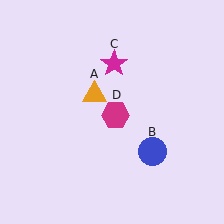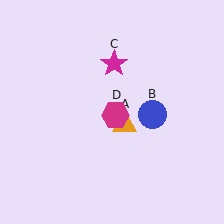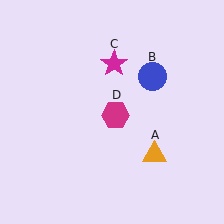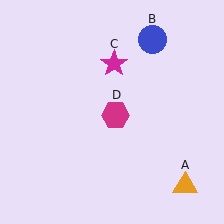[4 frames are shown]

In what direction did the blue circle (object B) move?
The blue circle (object B) moved up.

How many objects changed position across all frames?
2 objects changed position: orange triangle (object A), blue circle (object B).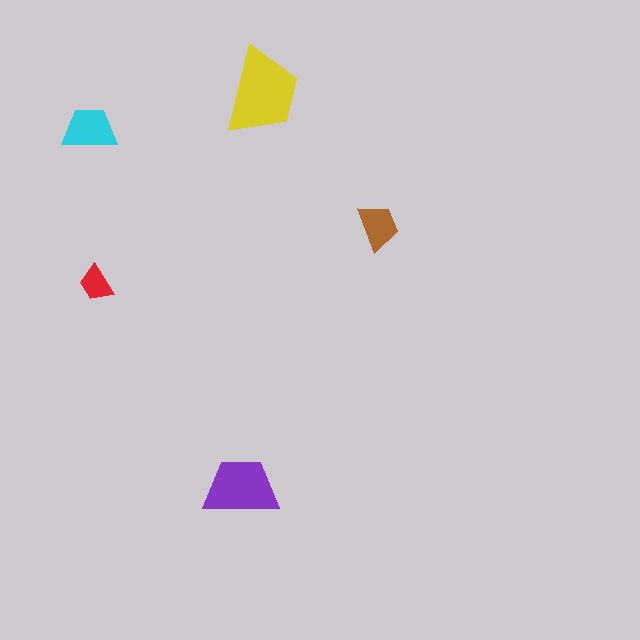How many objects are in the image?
There are 5 objects in the image.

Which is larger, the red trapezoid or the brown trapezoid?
The brown one.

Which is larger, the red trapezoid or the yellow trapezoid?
The yellow one.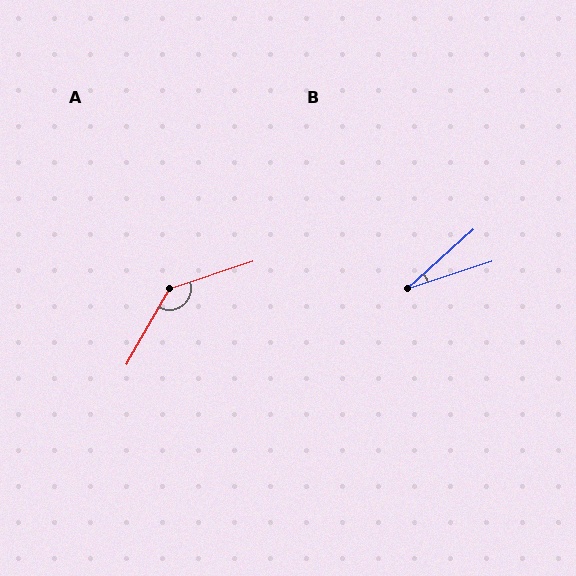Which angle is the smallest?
B, at approximately 24 degrees.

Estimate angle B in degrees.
Approximately 24 degrees.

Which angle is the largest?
A, at approximately 138 degrees.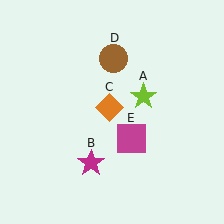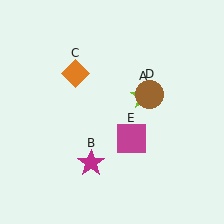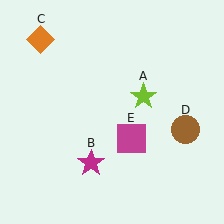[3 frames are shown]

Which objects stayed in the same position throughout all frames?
Lime star (object A) and magenta star (object B) and magenta square (object E) remained stationary.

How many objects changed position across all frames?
2 objects changed position: orange diamond (object C), brown circle (object D).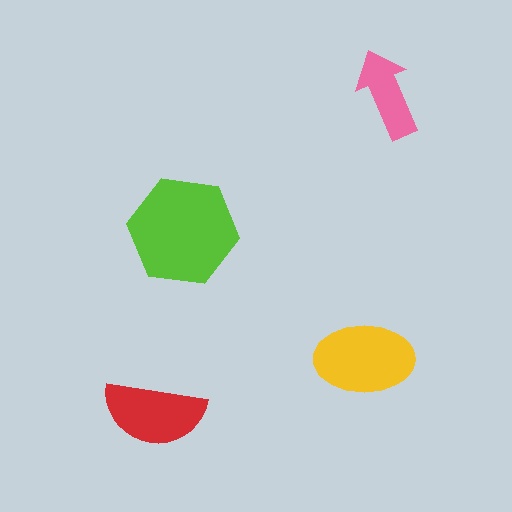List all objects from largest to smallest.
The lime hexagon, the yellow ellipse, the red semicircle, the pink arrow.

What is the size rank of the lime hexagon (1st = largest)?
1st.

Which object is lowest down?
The red semicircle is bottommost.